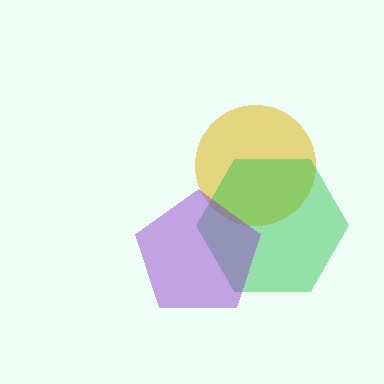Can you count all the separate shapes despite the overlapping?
Yes, there are 3 separate shapes.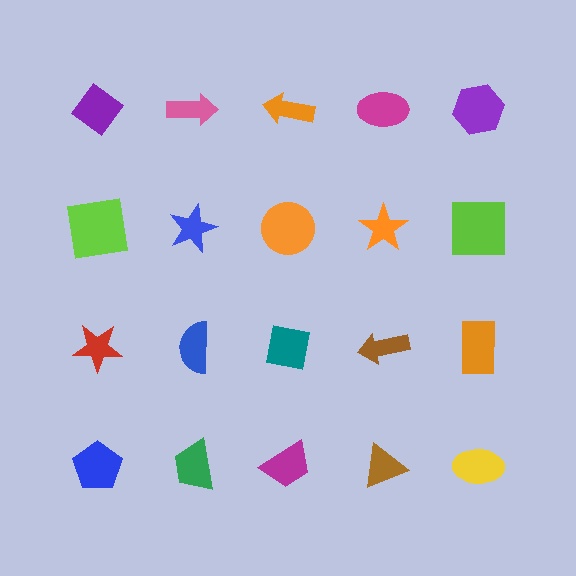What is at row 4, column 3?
A magenta trapezoid.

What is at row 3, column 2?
A blue semicircle.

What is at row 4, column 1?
A blue pentagon.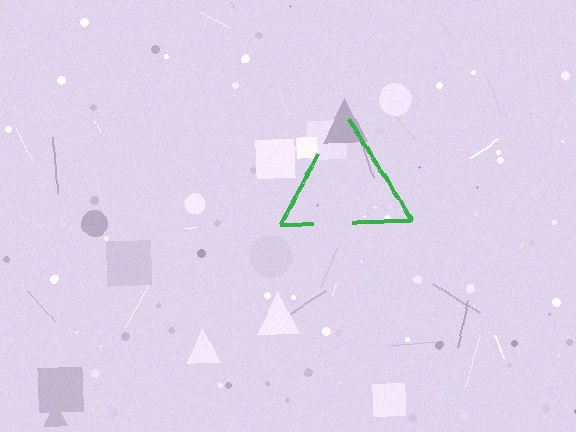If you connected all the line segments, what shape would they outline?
They would outline a triangle.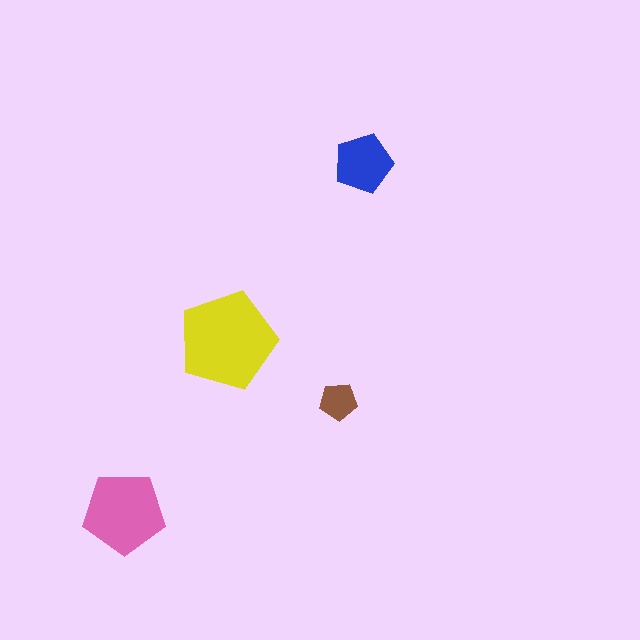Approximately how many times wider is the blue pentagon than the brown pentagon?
About 1.5 times wider.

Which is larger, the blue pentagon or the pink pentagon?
The pink one.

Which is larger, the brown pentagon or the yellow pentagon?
The yellow one.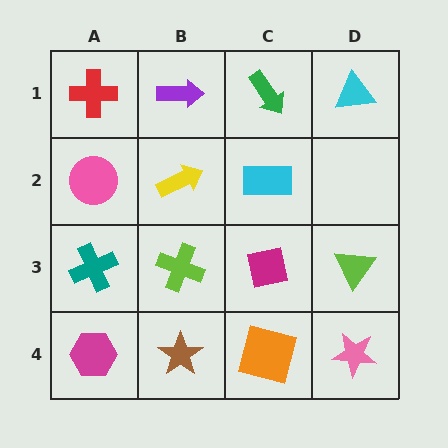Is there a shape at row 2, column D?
No, that cell is empty.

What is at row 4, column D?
A pink star.